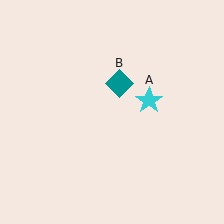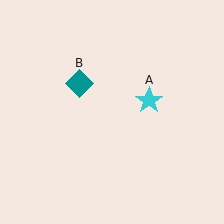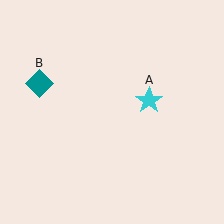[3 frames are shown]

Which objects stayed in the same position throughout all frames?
Cyan star (object A) remained stationary.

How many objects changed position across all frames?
1 object changed position: teal diamond (object B).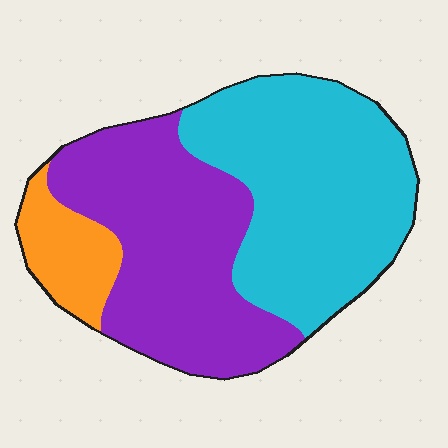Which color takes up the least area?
Orange, at roughly 10%.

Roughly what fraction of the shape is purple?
Purple covers roughly 45% of the shape.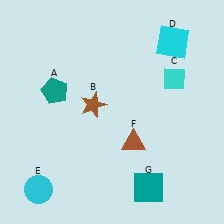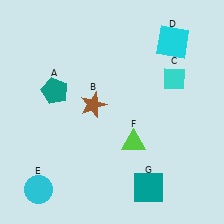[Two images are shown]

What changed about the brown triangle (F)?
In Image 1, F is brown. In Image 2, it changed to lime.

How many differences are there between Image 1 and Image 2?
There is 1 difference between the two images.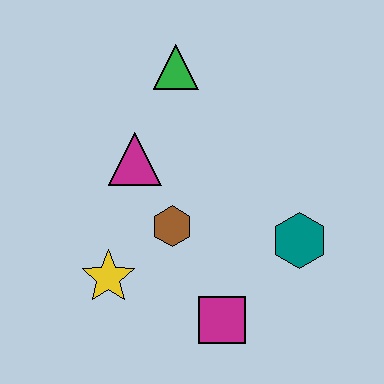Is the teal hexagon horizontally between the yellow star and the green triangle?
No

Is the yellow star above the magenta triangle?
No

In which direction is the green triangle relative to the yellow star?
The green triangle is above the yellow star.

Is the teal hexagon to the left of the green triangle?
No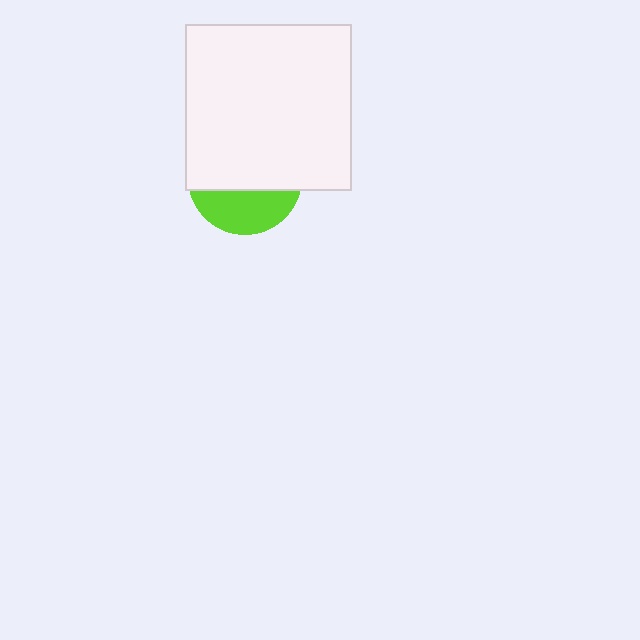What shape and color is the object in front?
The object in front is a white square.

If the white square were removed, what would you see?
You would see the complete lime circle.